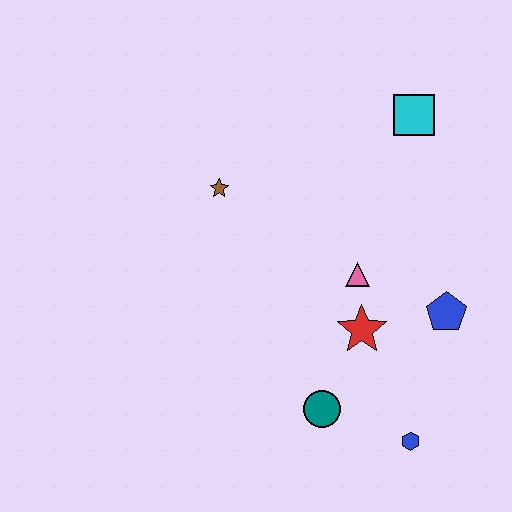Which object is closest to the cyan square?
The pink triangle is closest to the cyan square.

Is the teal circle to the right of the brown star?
Yes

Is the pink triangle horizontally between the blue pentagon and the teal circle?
Yes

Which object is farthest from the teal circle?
The cyan square is farthest from the teal circle.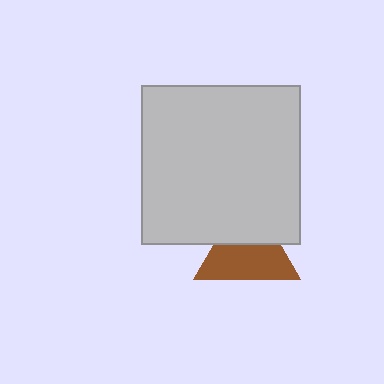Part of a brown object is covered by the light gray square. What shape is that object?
It is a triangle.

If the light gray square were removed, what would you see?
You would see the complete brown triangle.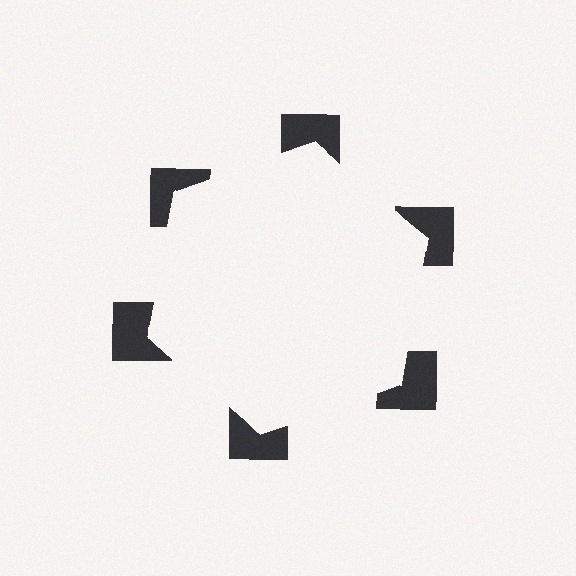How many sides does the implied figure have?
6 sides.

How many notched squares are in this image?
There are 6 — one at each vertex of the illusory hexagon.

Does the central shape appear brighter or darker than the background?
It typically appears slightly brighter than the background, even though no actual brightness change is drawn.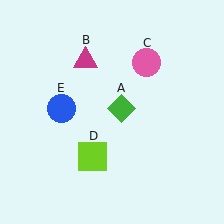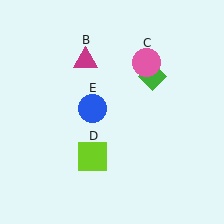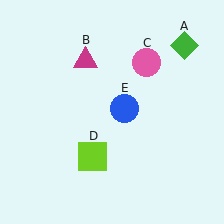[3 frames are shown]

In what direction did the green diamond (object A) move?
The green diamond (object A) moved up and to the right.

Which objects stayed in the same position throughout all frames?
Magenta triangle (object B) and pink circle (object C) and lime square (object D) remained stationary.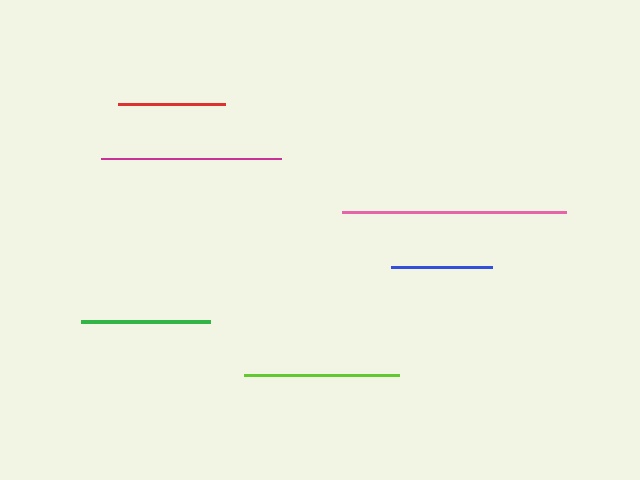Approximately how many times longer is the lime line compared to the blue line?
The lime line is approximately 1.5 times the length of the blue line.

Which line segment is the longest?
The pink line is the longest at approximately 223 pixels.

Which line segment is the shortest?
The blue line is the shortest at approximately 101 pixels.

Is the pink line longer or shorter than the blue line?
The pink line is longer than the blue line.